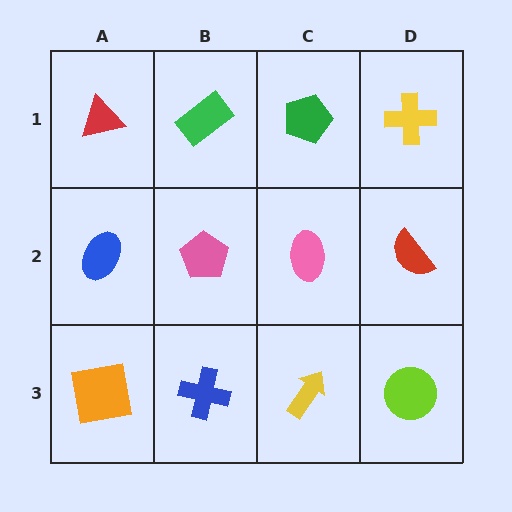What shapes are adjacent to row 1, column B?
A pink pentagon (row 2, column B), a red triangle (row 1, column A), a green pentagon (row 1, column C).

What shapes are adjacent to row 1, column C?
A pink ellipse (row 2, column C), a green rectangle (row 1, column B), a yellow cross (row 1, column D).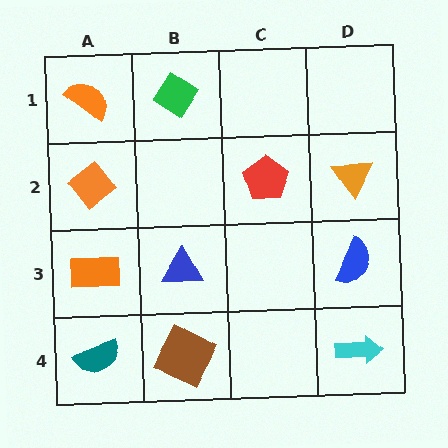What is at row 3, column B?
A blue triangle.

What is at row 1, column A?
An orange semicircle.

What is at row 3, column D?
A blue semicircle.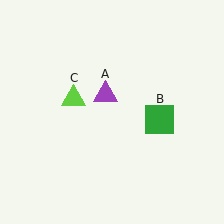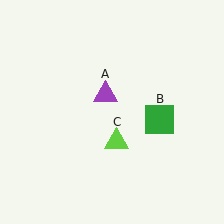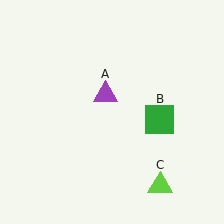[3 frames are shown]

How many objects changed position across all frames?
1 object changed position: lime triangle (object C).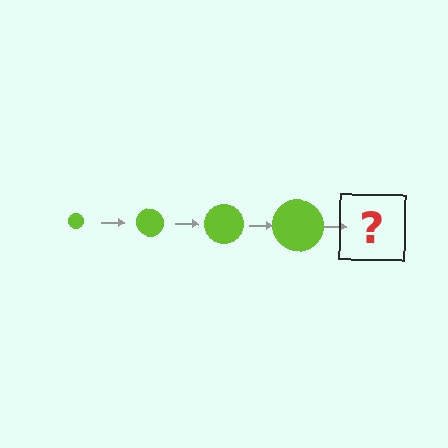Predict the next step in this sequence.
The next step is a lime circle, larger than the previous one.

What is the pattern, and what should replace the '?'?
The pattern is that the circle gets progressively larger each step. The '?' should be a lime circle, larger than the previous one.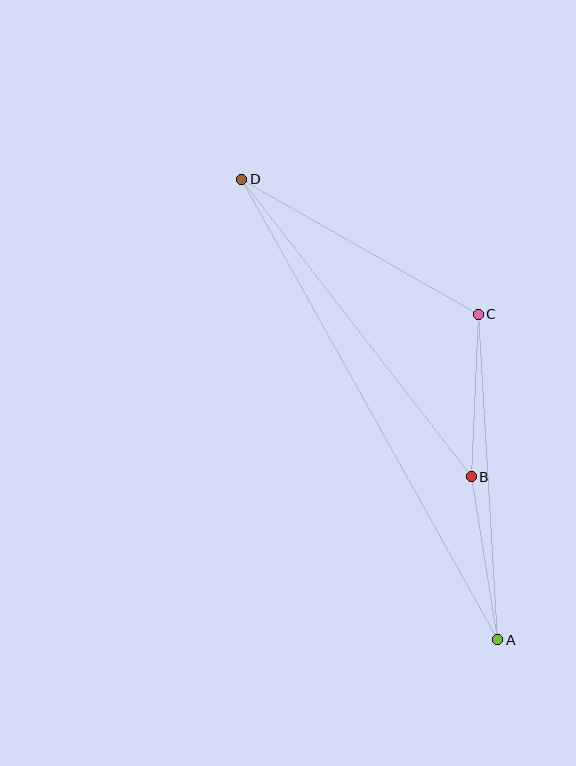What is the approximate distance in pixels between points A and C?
The distance between A and C is approximately 326 pixels.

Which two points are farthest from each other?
Points A and D are farthest from each other.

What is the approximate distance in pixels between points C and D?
The distance between C and D is approximately 272 pixels.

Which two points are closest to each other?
Points B and C are closest to each other.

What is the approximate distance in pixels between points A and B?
The distance between A and B is approximately 165 pixels.